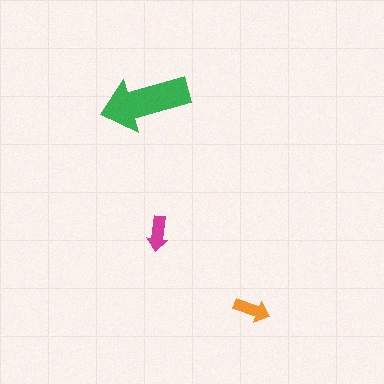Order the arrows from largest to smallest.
the green one, the orange one, the magenta one.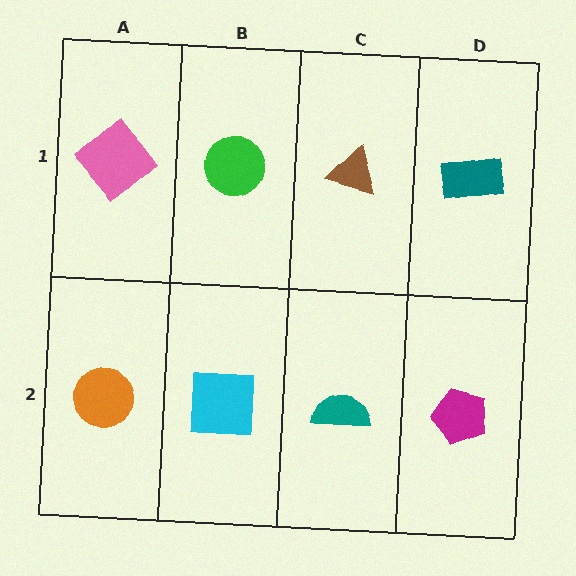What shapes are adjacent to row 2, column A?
A pink diamond (row 1, column A), a cyan square (row 2, column B).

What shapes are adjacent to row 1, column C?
A teal semicircle (row 2, column C), a green circle (row 1, column B), a teal rectangle (row 1, column D).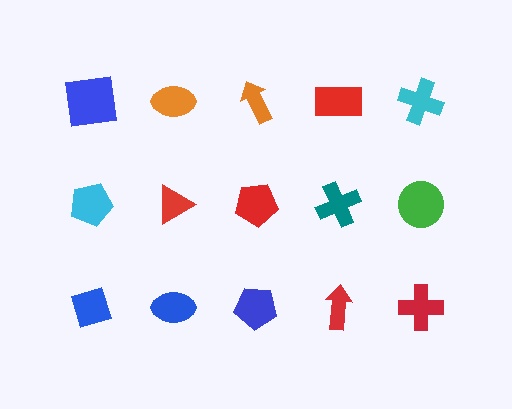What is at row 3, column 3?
A blue pentagon.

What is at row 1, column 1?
A blue square.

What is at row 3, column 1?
A blue diamond.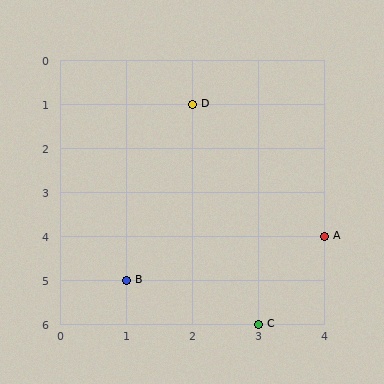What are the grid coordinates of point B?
Point B is at grid coordinates (1, 5).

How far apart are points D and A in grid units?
Points D and A are 2 columns and 3 rows apart (about 3.6 grid units diagonally).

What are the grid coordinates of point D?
Point D is at grid coordinates (2, 1).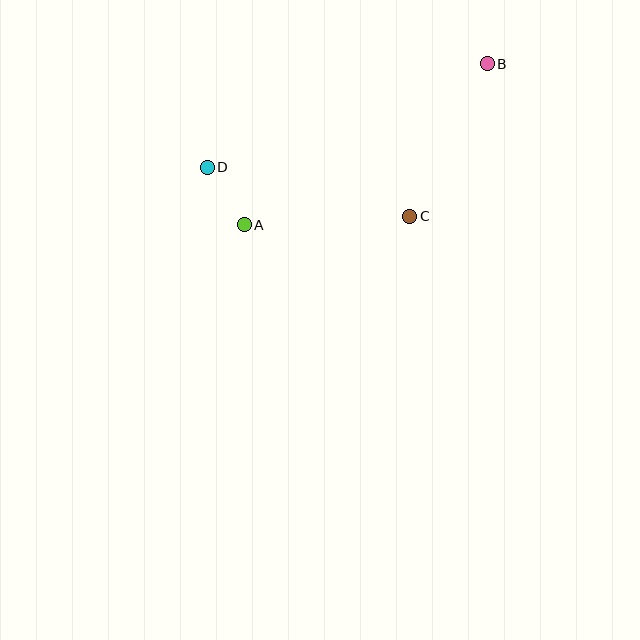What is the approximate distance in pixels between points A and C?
The distance between A and C is approximately 166 pixels.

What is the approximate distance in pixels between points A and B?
The distance between A and B is approximately 292 pixels.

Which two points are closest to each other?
Points A and D are closest to each other.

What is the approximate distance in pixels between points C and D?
The distance between C and D is approximately 208 pixels.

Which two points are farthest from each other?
Points B and D are farthest from each other.